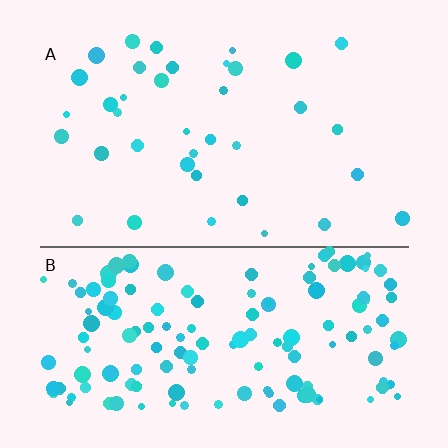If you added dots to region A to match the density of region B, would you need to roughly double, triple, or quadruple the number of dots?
Approximately quadruple.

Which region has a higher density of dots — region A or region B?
B (the bottom).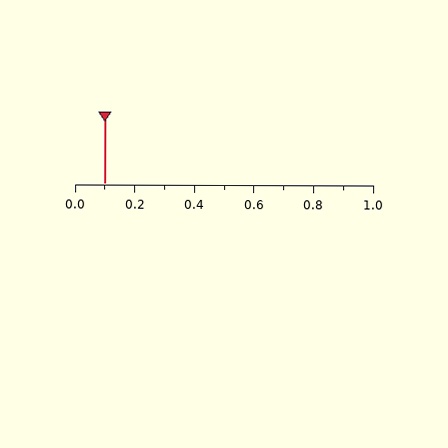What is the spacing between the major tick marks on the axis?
The major ticks are spaced 0.2 apart.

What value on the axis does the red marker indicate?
The marker indicates approximately 0.1.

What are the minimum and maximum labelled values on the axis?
The axis runs from 0.0 to 1.0.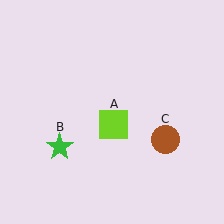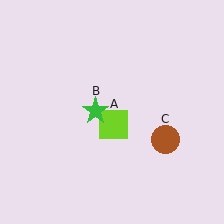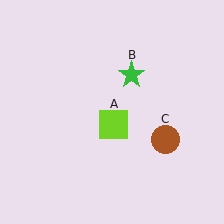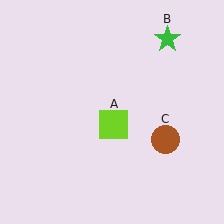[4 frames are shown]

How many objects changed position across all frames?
1 object changed position: green star (object B).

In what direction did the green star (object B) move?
The green star (object B) moved up and to the right.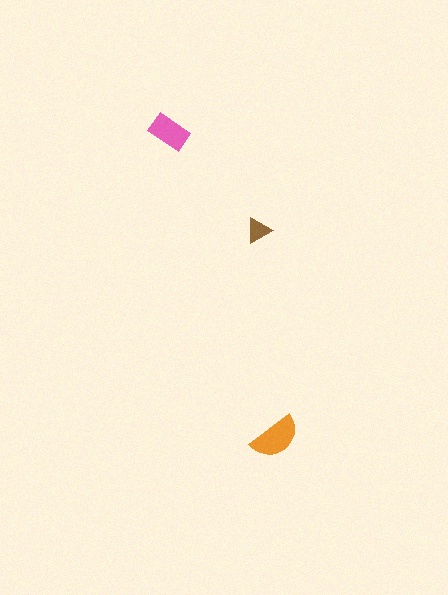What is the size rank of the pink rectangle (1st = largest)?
2nd.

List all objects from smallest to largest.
The brown triangle, the pink rectangle, the orange semicircle.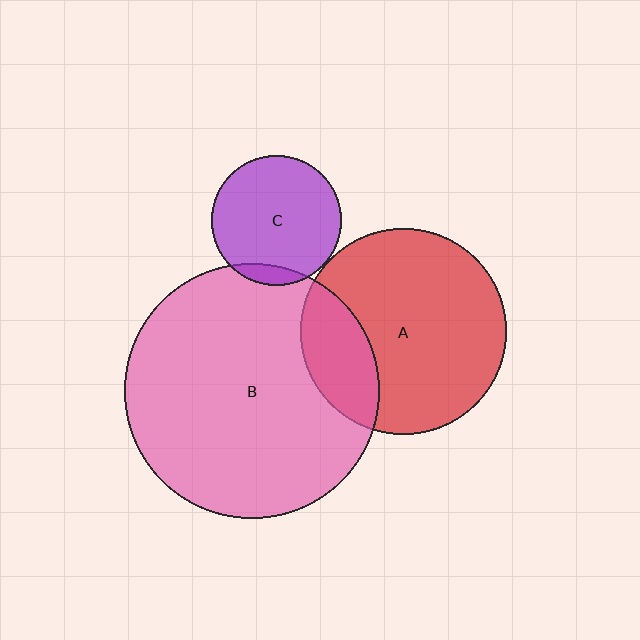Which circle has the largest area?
Circle B (pink).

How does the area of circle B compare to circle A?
Approximately 1.5 times.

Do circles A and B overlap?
Yes.